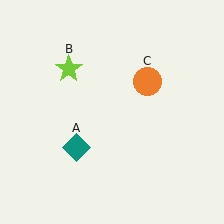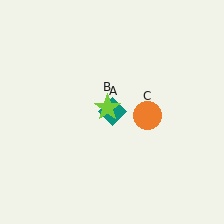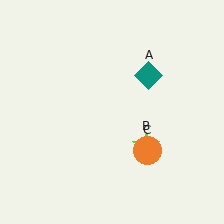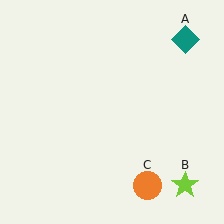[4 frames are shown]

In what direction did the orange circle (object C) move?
The orange circle (object C) moved down.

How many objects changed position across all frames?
3 objects changed position: teal diamond (object A), lime star (object B), orange circle (object C).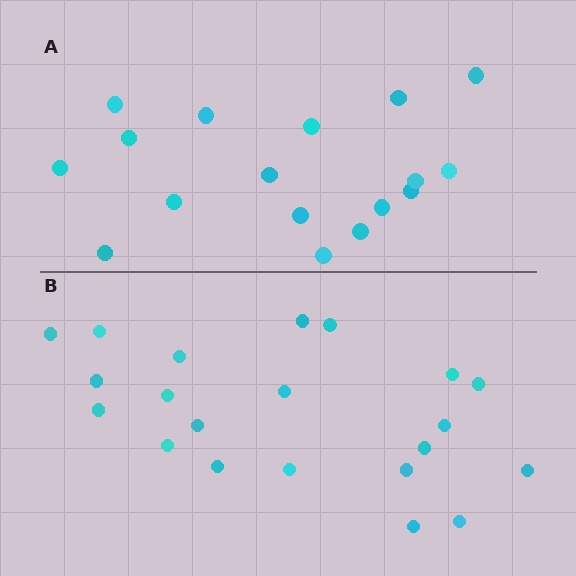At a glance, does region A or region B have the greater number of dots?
Region B (the bottom region) has more dots.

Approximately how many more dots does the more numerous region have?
Region B has about 4 more dots than region A.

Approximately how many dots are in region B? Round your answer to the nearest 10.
About 20 dots. (The exact count is 21, which rounds to 20.)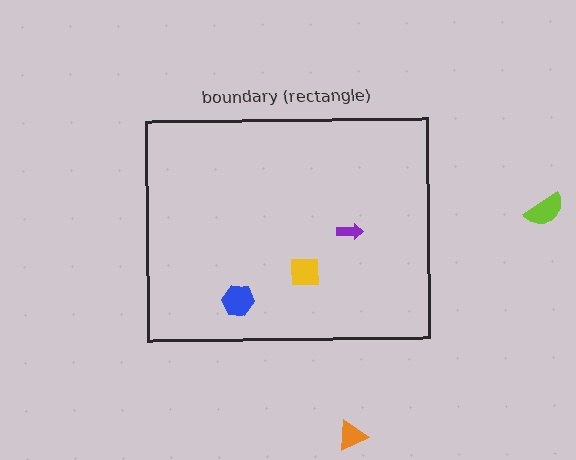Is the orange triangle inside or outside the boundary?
Outside.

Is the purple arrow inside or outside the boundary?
Inside.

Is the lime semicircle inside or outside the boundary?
Outside.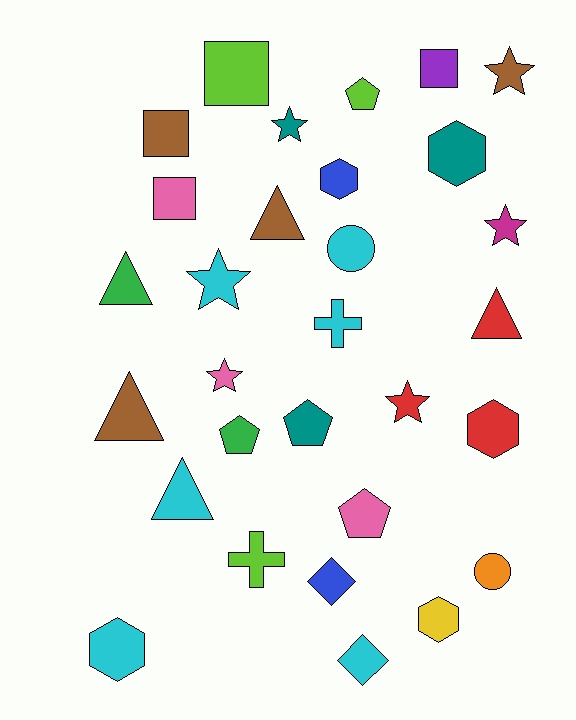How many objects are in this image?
There are 30 objects.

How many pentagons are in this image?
There are 4 pentagons.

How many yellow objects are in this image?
There is 1 yellow object.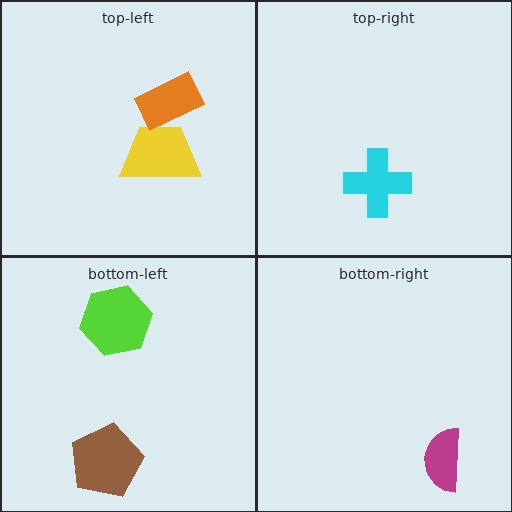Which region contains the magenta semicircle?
The bottom-right region.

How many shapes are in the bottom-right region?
1.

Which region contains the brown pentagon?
The bottom-left region.